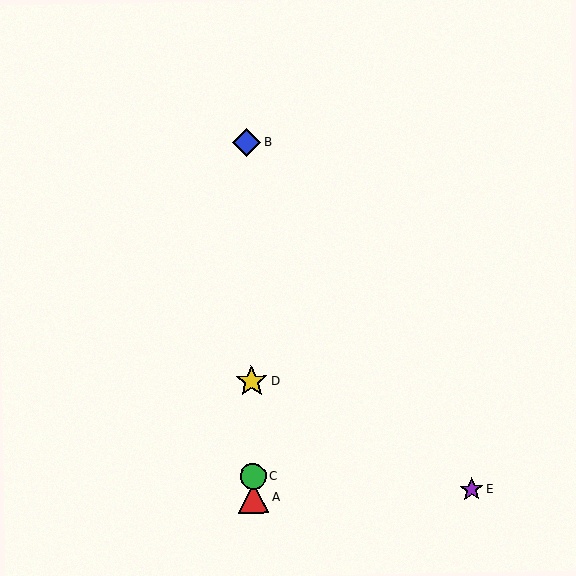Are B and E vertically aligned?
No, B is at x≈247 and E is at x≈471.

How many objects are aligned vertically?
4 objects (A, B, C, D) are aligned vertically.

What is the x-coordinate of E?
Object E is at x≈471.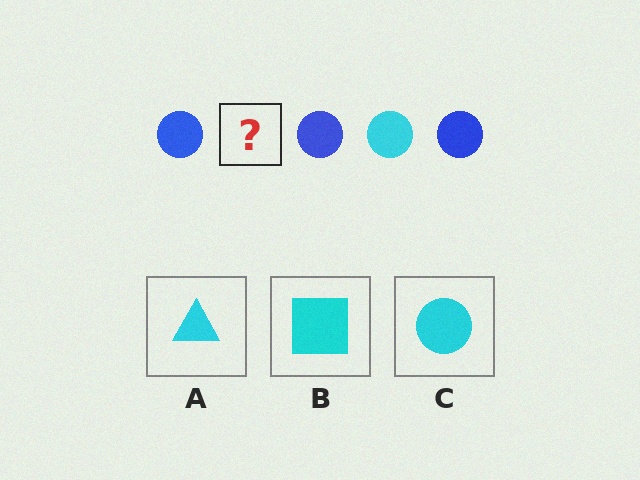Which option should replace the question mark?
Option C.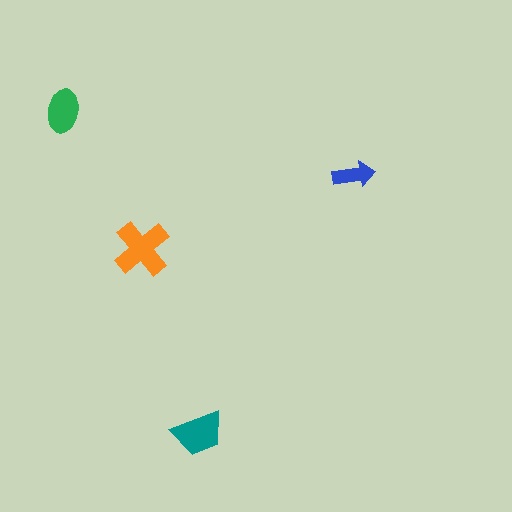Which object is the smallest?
The blue arrow.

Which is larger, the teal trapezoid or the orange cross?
The orange cross.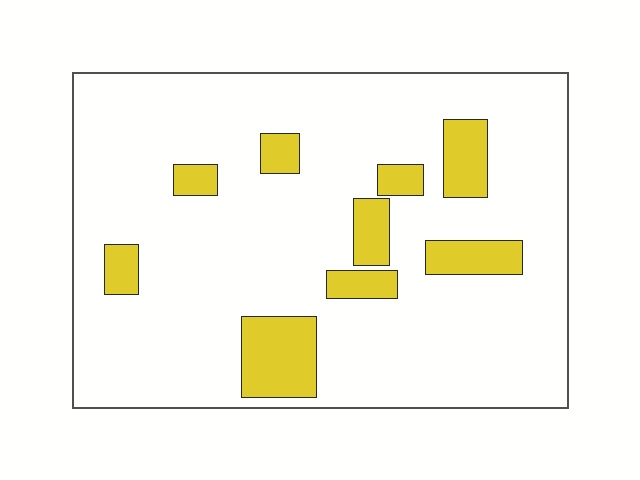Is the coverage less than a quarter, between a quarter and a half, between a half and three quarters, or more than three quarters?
Less than a quarter.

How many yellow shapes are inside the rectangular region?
9.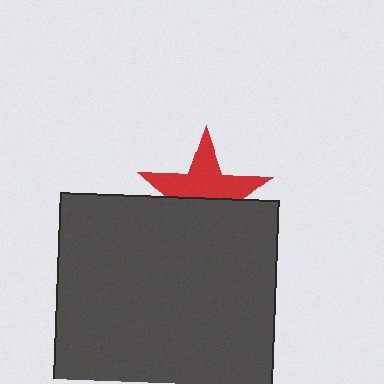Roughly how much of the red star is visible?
About half of it is visible (roughly 55%).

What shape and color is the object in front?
The object in front is a dark gray square.